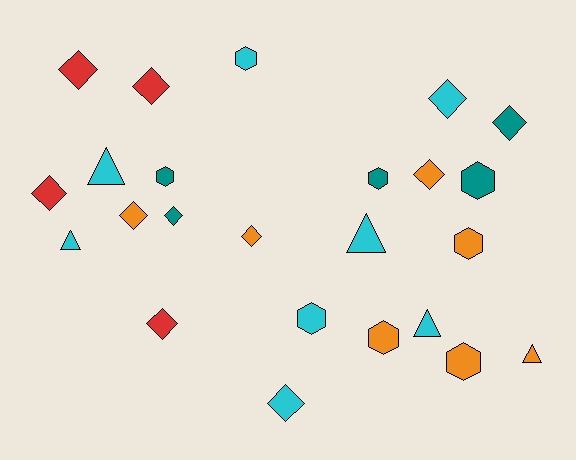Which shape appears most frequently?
Diamond, with 11 objects.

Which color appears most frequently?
Cyan, with 8 objects.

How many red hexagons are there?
There are no red hexagons.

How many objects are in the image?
There are 24 objects.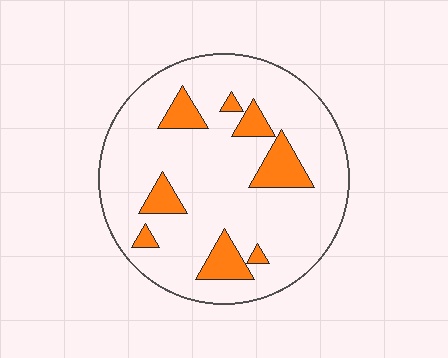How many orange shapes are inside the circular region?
8.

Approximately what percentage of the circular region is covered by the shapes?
Approximately 15%.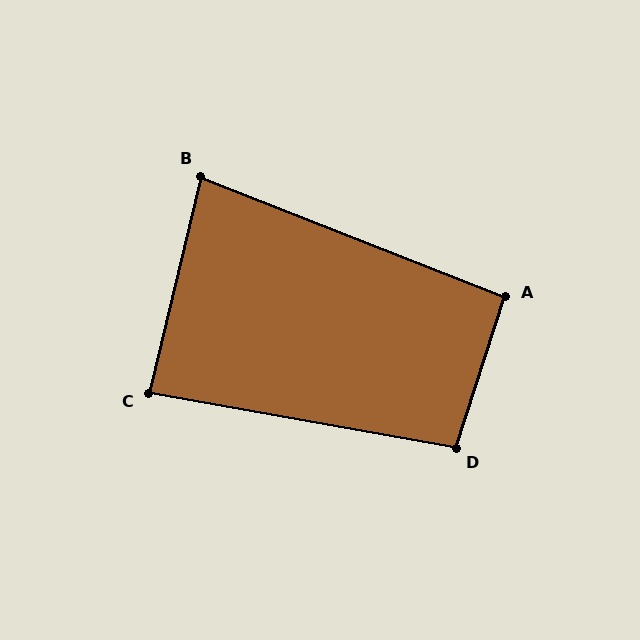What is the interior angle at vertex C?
Approximately 86 degrees (approximately right).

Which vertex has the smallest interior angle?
B, at approximately 82 degrees.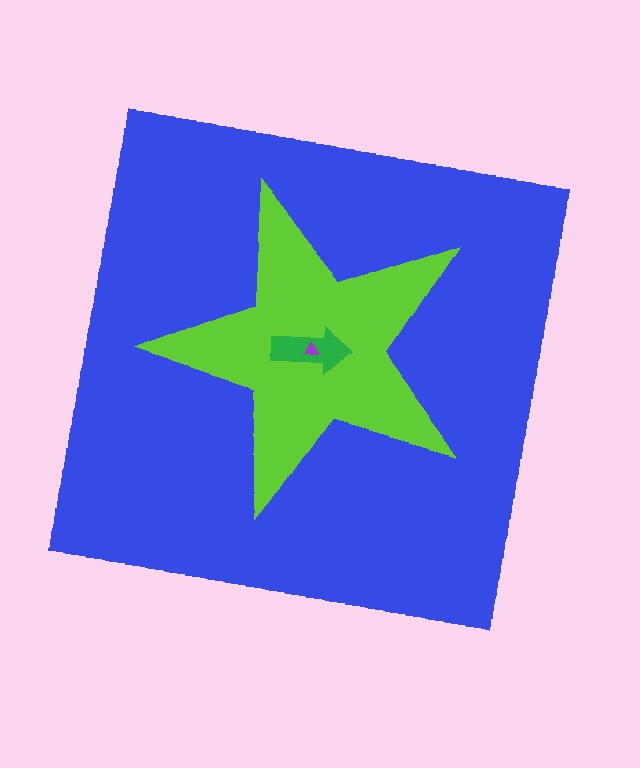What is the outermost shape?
The blue square.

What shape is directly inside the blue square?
The lime star.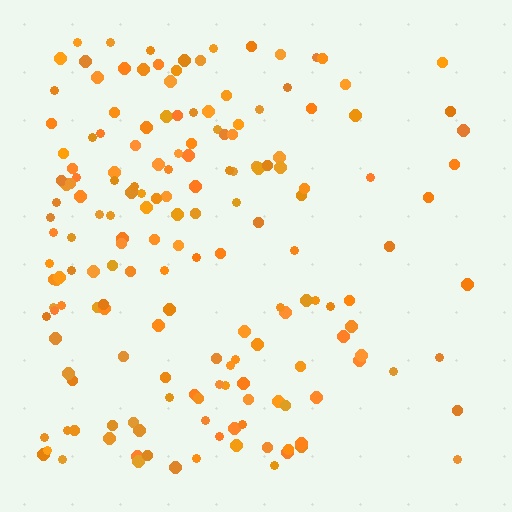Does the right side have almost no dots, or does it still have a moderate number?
Still a moderate number, just noticeably fewer than the left.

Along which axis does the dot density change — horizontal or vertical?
Horizontal.